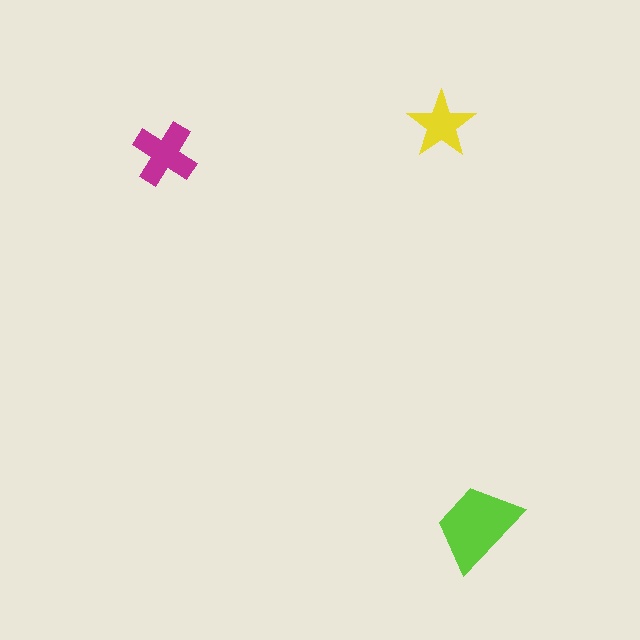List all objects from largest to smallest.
The lime trapezoid, the magenta cross, the yellow star.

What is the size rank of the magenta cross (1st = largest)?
2nd.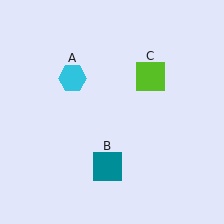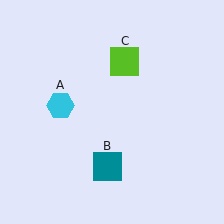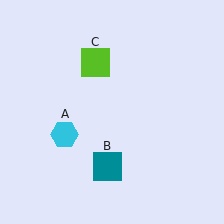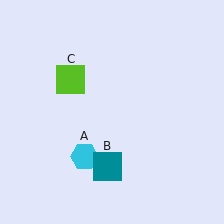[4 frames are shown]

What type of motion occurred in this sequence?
The cyan hexagon (object A), lime square (object C) rotated counterclockwise around the center of the scene.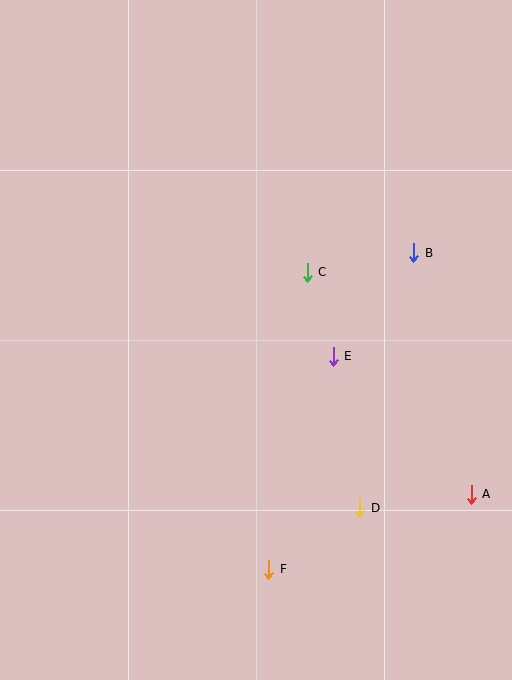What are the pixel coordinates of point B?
Point B is at (414, 253).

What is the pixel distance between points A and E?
The distance between A and E is 195 pixels.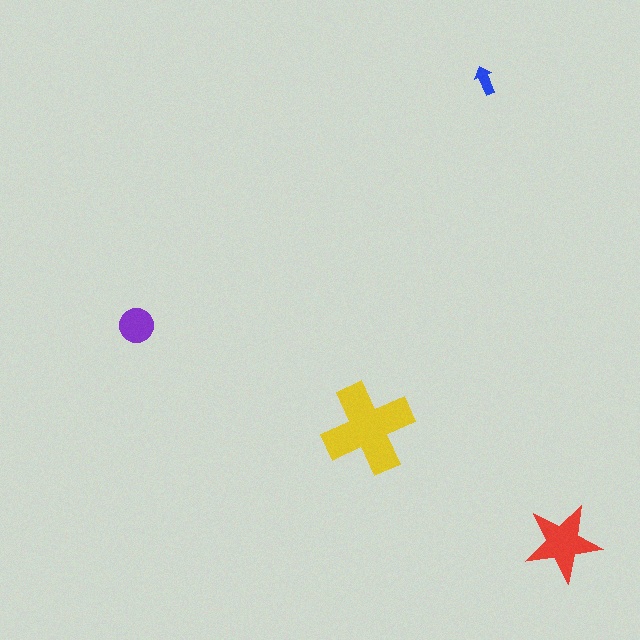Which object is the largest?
The yellow cross.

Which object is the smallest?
The blue arrow.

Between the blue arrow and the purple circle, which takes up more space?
The purple circle.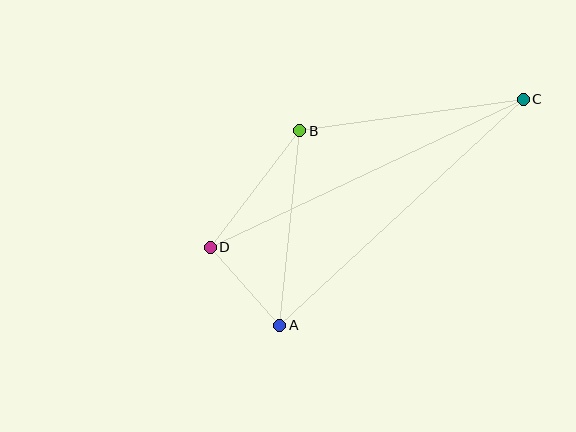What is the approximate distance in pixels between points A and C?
The distance between A and C is approximately 332 pixels.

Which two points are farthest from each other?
Points C and D are farthest from each other.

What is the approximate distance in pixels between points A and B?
The distance between A and B is approximately 196 pixels.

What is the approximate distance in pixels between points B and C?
The distance between B and C is approximately 226 pixels.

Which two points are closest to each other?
Points A and D are closest to each other.